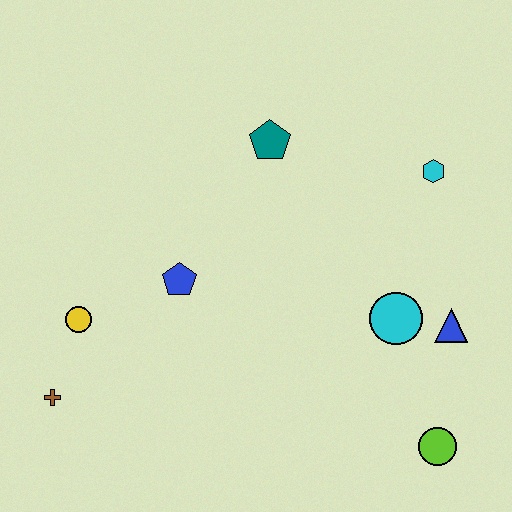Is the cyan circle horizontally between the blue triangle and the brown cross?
Yes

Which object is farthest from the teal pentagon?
The lime circle is farthest from the teal pentagon.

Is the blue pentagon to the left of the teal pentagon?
Yes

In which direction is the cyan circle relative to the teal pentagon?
The cyan circle is below the teal pentagon.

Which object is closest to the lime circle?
The blue triangle is closest to the lime circle.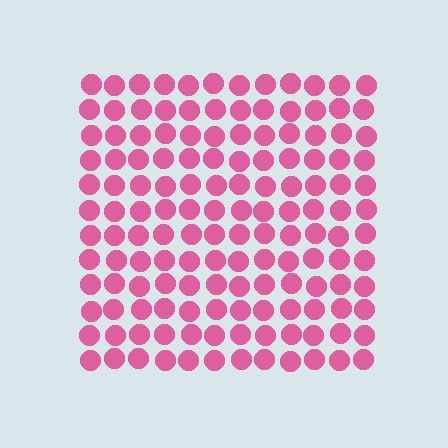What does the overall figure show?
The overall figure shows a square.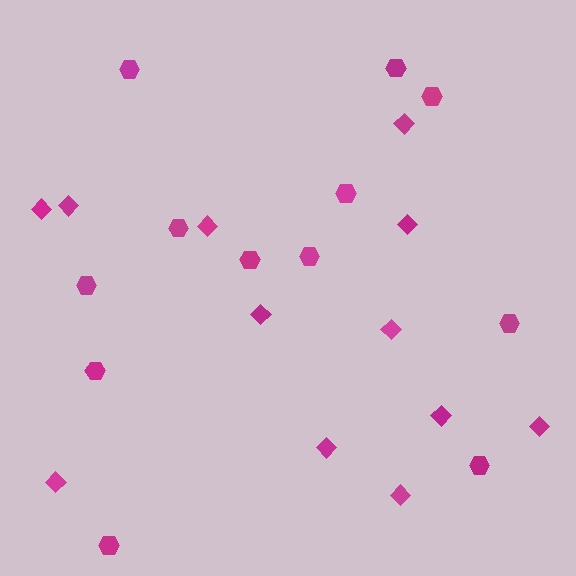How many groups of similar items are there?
There are 2 groups: one group of hexagons (12) and one group of diamonds (12).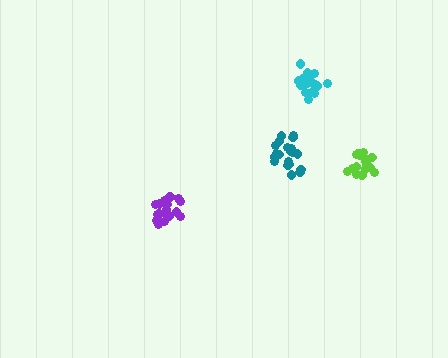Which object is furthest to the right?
The lime cluster is rightmost.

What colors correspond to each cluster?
The clusters are colored: lime, purple, cyan, teal.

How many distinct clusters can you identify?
There are 4 distinct clusters.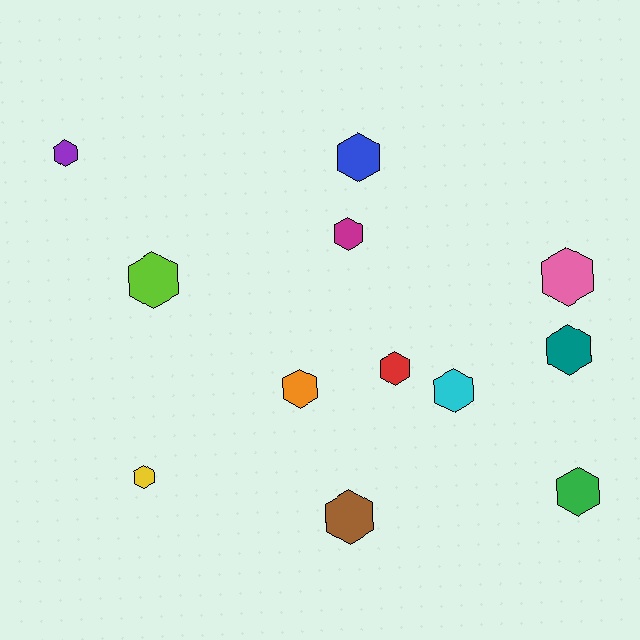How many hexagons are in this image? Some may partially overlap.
There are 12 hexagons.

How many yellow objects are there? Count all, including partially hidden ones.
There is 1 yellow object.